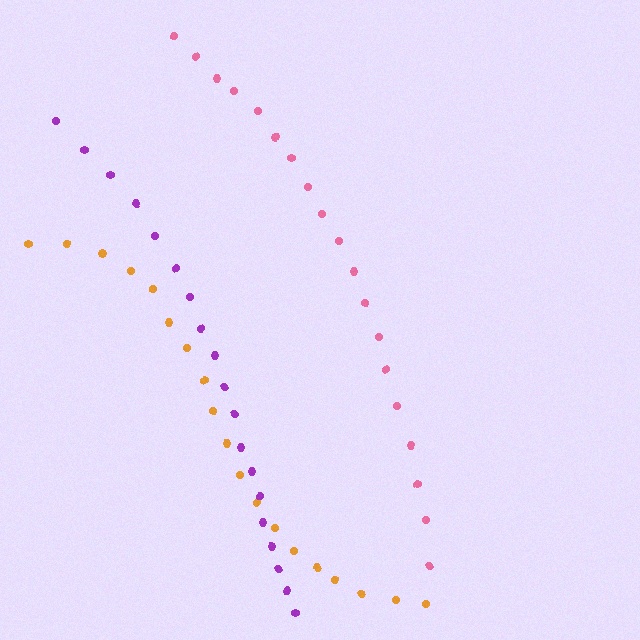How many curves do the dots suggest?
There are 3 distinct paths.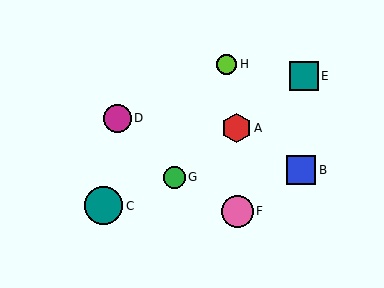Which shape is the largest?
The teal circle (labeled C) is the largest.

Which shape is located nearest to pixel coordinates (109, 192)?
The teal circle (labeled C) at (103, 206) is nearest to that location.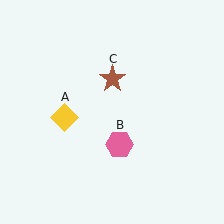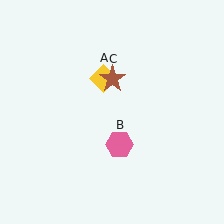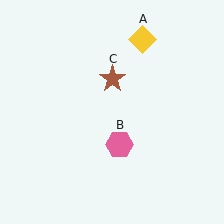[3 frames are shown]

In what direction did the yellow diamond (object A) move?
The yellow diamond (object A) moved up and to the right.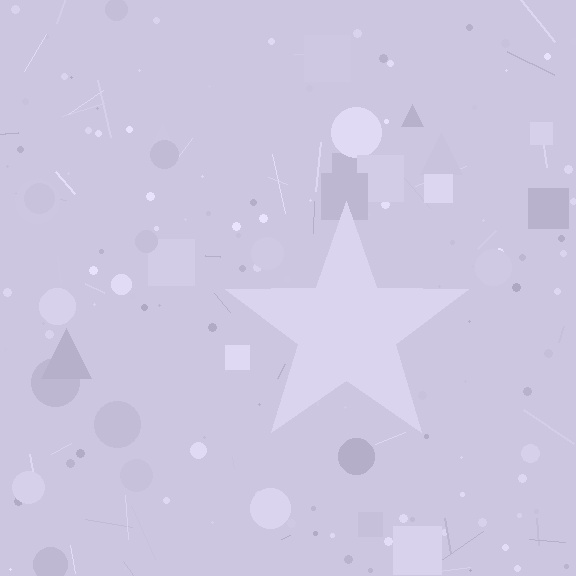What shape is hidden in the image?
A star is hidden in the image.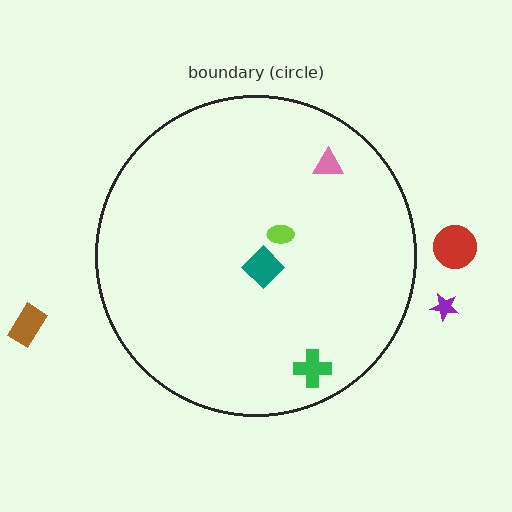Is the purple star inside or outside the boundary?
Outside.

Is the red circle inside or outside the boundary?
Outside.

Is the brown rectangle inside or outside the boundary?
Outside.